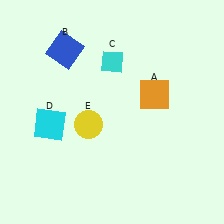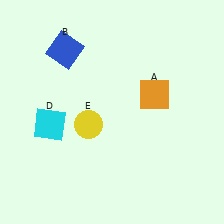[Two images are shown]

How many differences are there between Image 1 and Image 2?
There is 1 difference between the two images.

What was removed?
The cyan diamond (C) was removed in Image 2.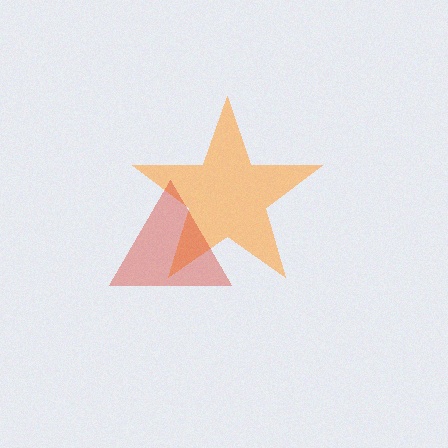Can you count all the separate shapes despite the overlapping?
Yes, there are 2 separate shapes.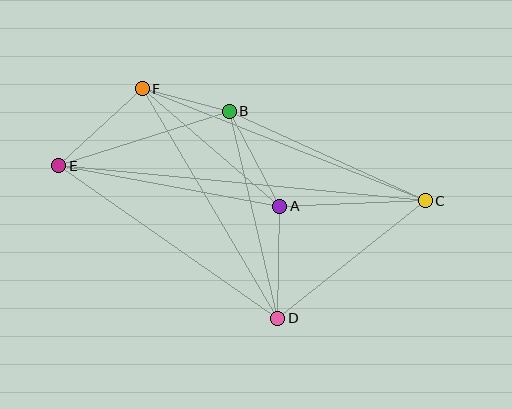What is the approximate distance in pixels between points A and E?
The distance between A and E is approximately 224 pixels.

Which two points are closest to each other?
Points B and F are closest to each other.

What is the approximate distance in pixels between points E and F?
The distance between E and F is approximately 114 pixels.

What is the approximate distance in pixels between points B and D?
The distance between B and D is approximately 212 pixels.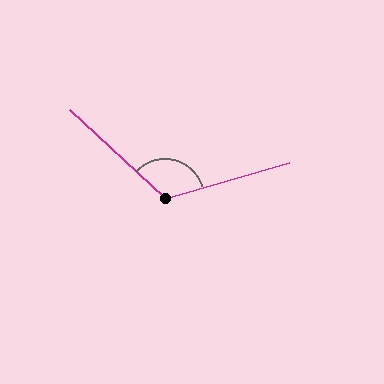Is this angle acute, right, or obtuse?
It is obtuse.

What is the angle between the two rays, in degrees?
Approximately 121 degrees.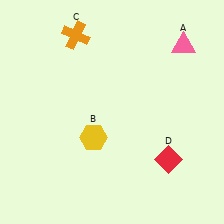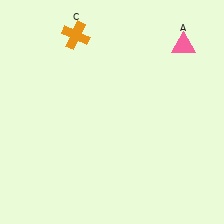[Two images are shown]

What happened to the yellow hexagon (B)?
The yellow hexagon (B) was removed in Image 2. It was in the bottom-left area of Image 1.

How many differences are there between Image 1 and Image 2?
There are 2 differences between the two images.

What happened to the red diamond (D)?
The red diamond (D) was removed in Image 2. It was in the bottom-right area of Image 1.